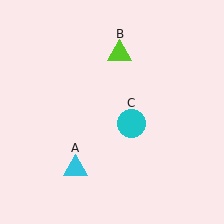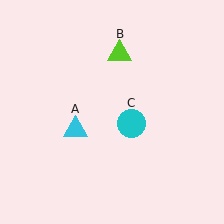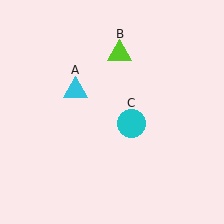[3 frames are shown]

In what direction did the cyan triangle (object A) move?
The cyan triangle (object A) moved up.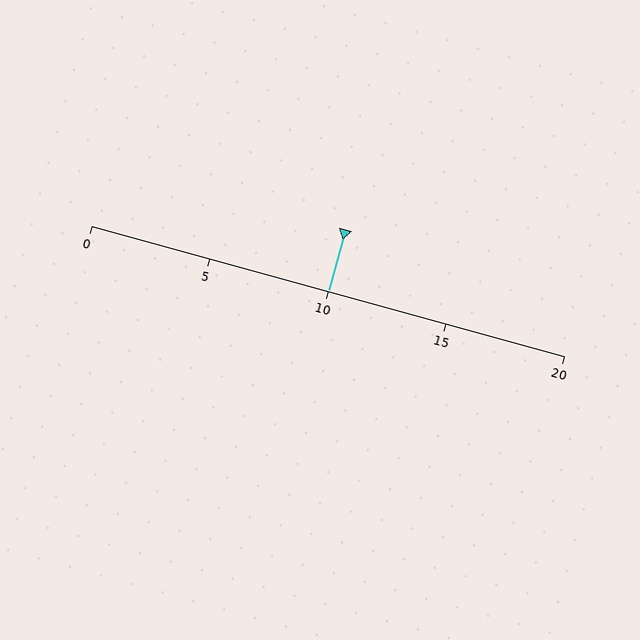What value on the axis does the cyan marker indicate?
The marker indicates approximately 10.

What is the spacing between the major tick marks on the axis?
The major ticks are spaced 5 apart.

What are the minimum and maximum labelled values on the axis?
The axis runs from 0 to 20.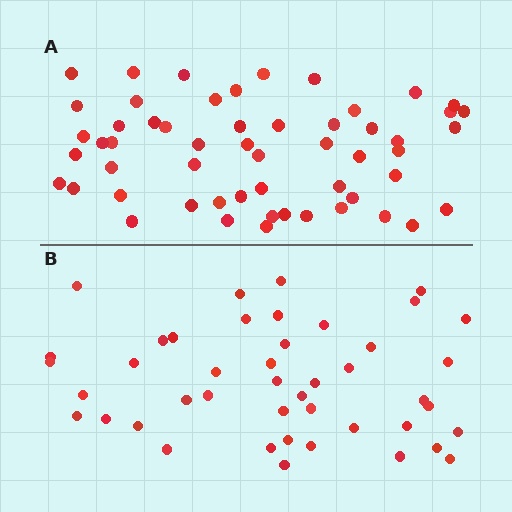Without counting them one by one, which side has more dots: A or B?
Region A (the top region) has more dots.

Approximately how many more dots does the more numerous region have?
Region A has roughly 12 or so more dots than region B.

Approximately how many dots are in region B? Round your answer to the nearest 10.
About 40 dots. (The exact count is 44, which rounds to 40.)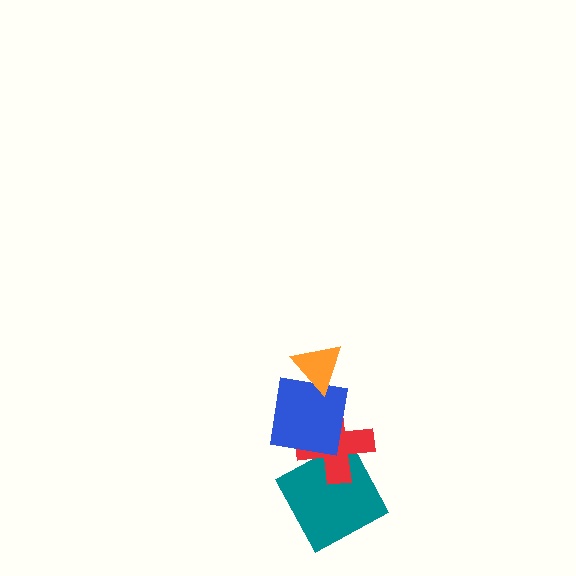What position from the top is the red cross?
The red cross is 3rd from the top.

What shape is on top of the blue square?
The orange triangle is on top of the blue square.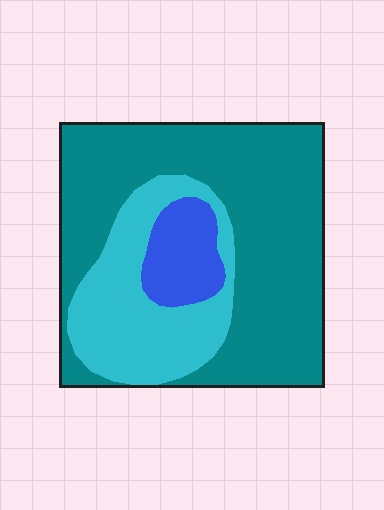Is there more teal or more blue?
Teal.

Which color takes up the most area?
Teal, at roughly 60%.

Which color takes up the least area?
Blue, at roughly 10%.